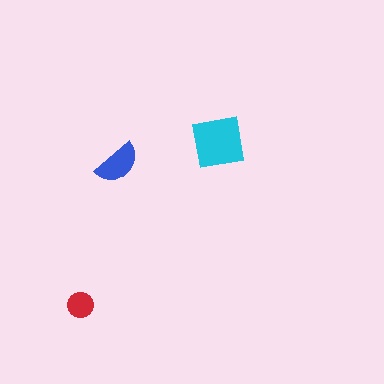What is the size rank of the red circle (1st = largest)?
3rd.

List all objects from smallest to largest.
The red circle, the blue semicircle, the cyan square.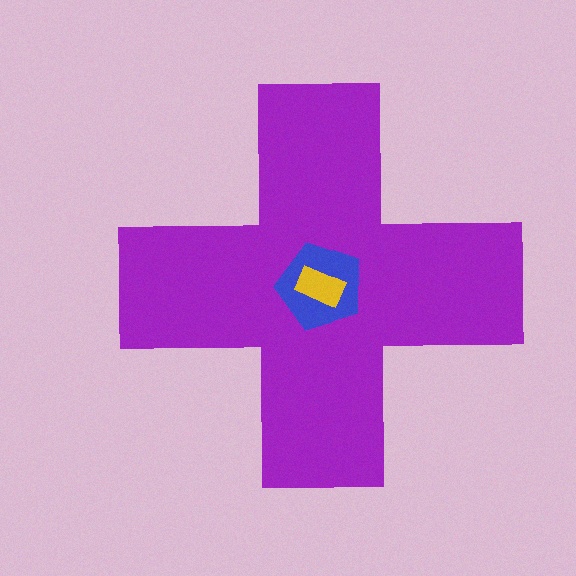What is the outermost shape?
The purple cross.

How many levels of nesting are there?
3.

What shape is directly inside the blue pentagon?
The yellow rectangle.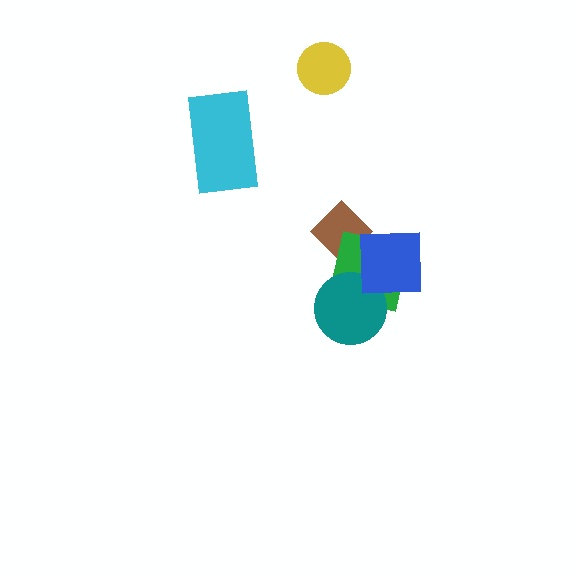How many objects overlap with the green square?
3 objects overlap with the green square.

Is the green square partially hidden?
Yes, it is partially covered by another shape.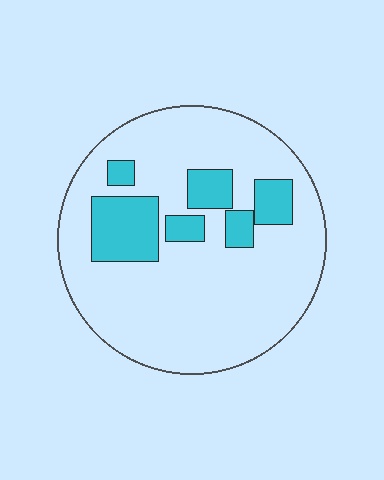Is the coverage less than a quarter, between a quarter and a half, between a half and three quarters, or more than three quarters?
Less than a quarter.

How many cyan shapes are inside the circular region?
6.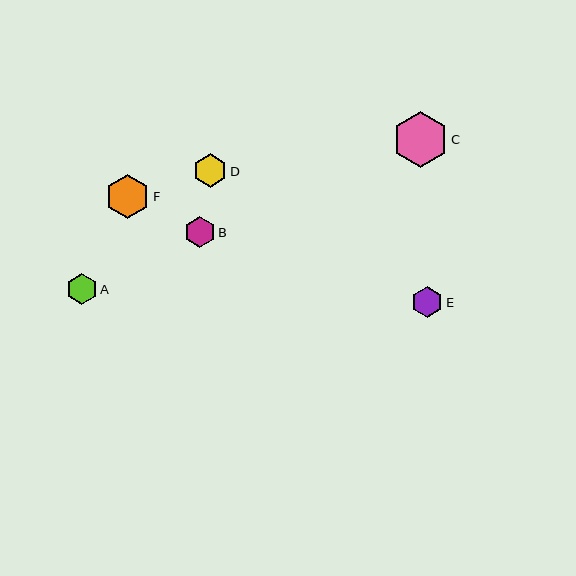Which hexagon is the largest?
Hexagon C is the largest with a size of approximately 56 pixels.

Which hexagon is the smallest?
Hexagon E is the smallest with a size of approximately 31 pixels.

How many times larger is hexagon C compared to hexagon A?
Hexagon C is approximately 1.8 times the size of hexagon A.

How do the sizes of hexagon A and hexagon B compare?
Hexagon A and hexagon B are approximately the same size.